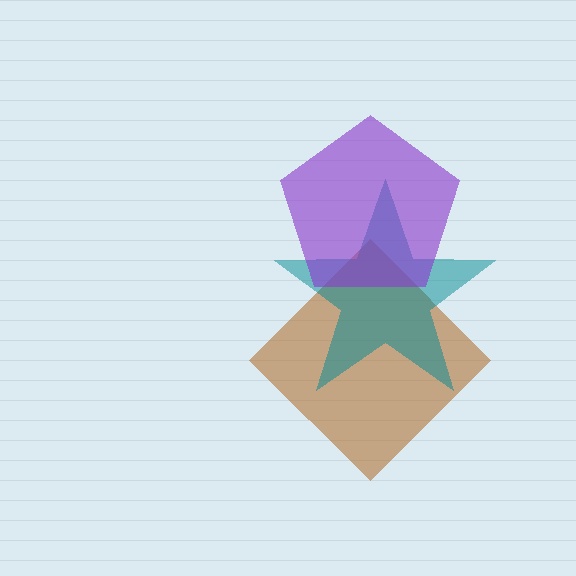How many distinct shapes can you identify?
There are 3 distinct shapes: a brown diamond, a teal star, a purple pentagon.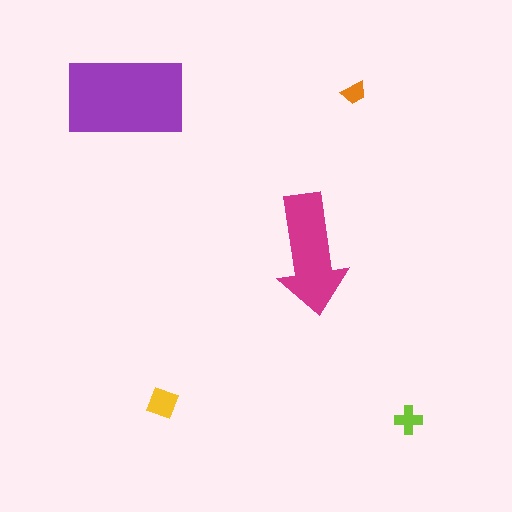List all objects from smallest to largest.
The orange trapezoid, the lime cross, the yellow diamond, the magenta arrow, the purple rectangle.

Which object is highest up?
The orange trapezoid is topmost.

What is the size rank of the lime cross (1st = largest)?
4th.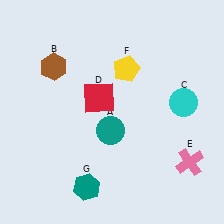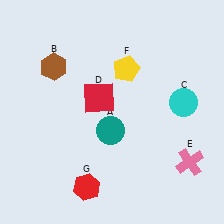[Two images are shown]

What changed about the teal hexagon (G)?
In Image 1, G is teal. In Image 2, it changed to red.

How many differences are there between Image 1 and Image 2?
There is 1 difference between the two images.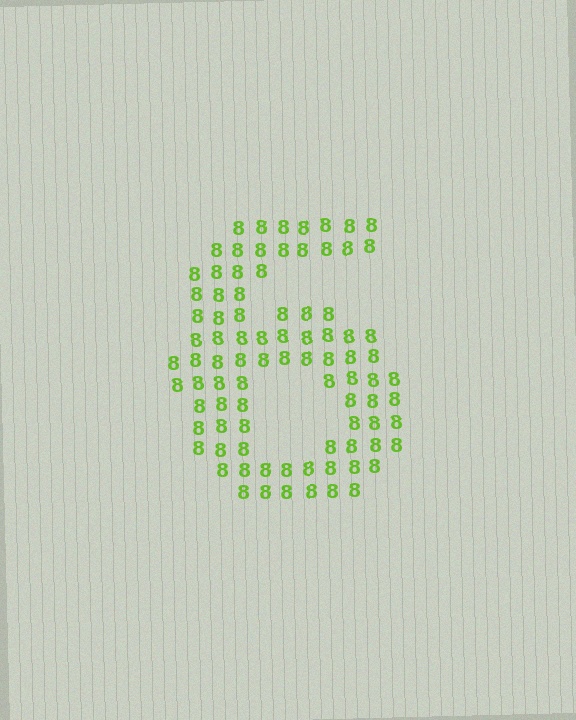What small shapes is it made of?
It is made of small digit 8's.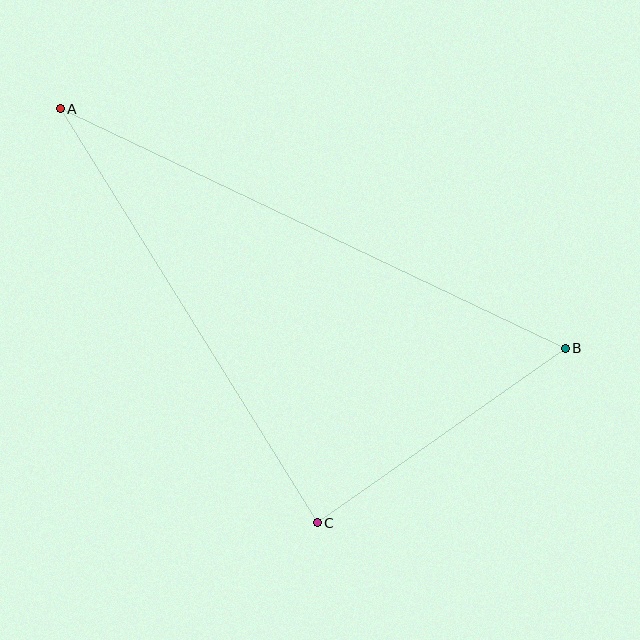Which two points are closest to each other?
Points B and C are closest to each other.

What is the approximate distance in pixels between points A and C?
The distance between A and C is approximately 487 pixels.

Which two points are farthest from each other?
Points A and B are farthest from each other.